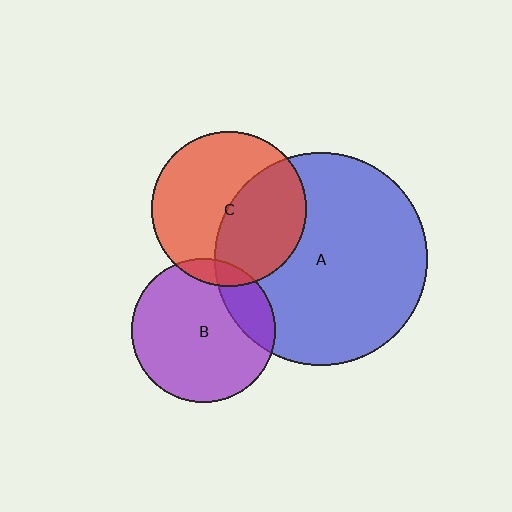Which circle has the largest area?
Circle A (blue).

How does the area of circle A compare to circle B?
Approximately 2.2 times.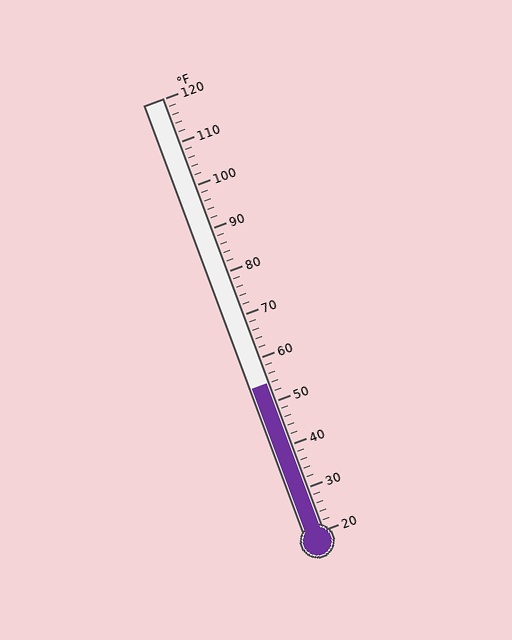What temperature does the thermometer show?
The thermometer shows approximately 54°F.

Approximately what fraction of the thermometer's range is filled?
The thermometer is filled to approximately 35% of its range.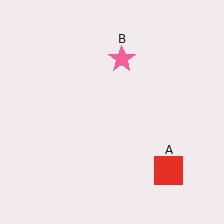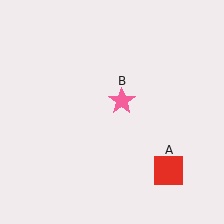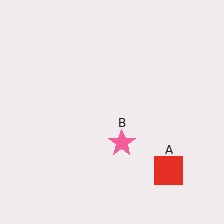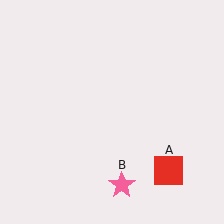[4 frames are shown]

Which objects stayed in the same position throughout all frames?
Red square (object A) remained stationary.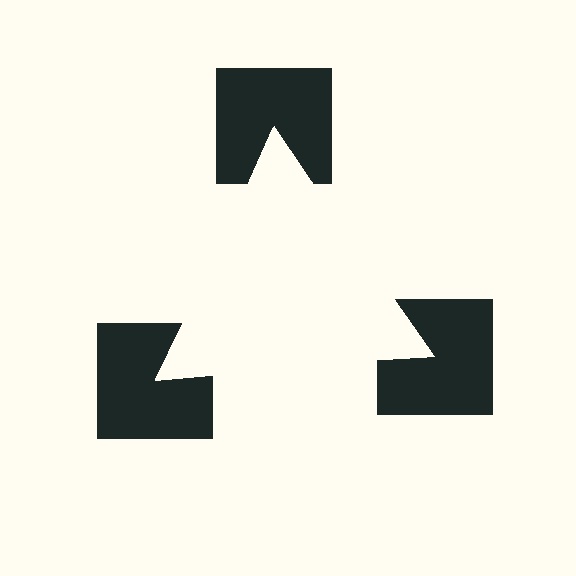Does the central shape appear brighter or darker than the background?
It typically appears slightly brighter than the background, even though no actual brightness change is drawn.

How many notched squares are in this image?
There are 3 — one at each vertex of the illusory triangle.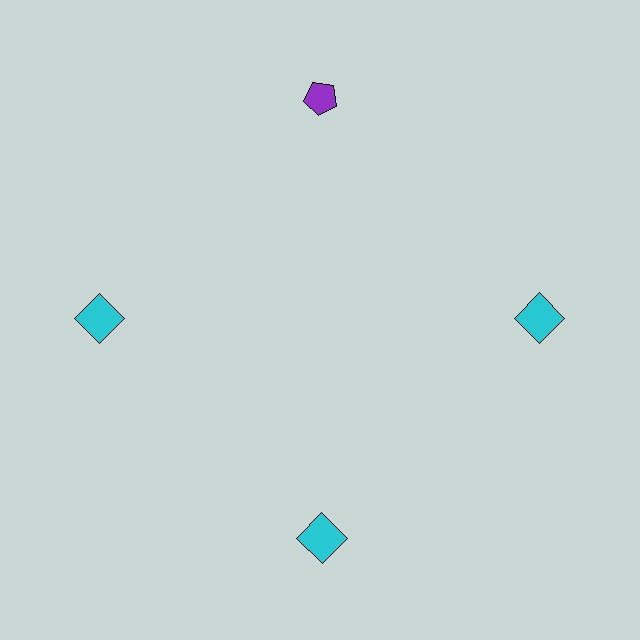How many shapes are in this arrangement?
There are 4 shapes arranged in a ring pattern.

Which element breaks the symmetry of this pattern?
The purple pentagon at roughly the 12 o'clock position breaks the symmetry. All other shapes are cyan squares.